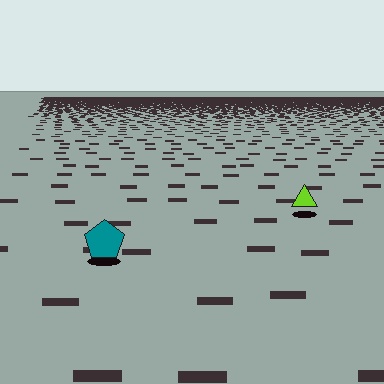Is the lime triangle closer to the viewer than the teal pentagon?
No. The teal pentagon is closer — you can tell from the texture gradient: the ground texture is coarser near it.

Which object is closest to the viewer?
The teal pentagon is closest. The texture marks near it are larger and more spread out.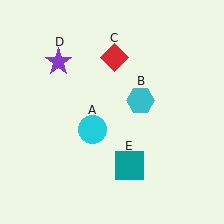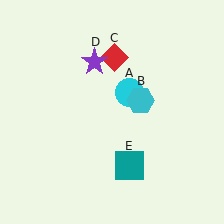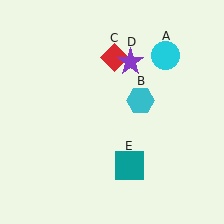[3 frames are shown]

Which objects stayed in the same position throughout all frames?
Cyan hexagon (object B) and red diamond (object C) and teal square (object E) remained stationary.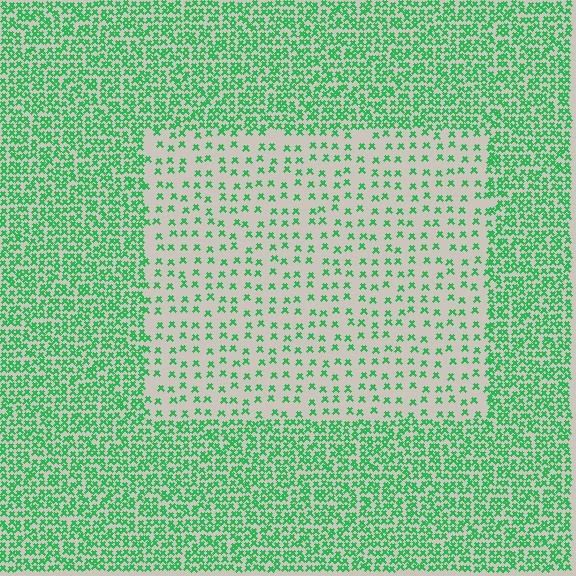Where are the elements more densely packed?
The elements are more densely packed outside the rectangle boundary.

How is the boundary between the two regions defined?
The boundary is defined by a change in element density (approximately 2.8x ratio). All elements are the same color, size, and shape.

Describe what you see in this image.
The image contains small green elements arranged at two different densities. A rectangle-shaped region is visible where the elements are less densely packed than the surrounding area.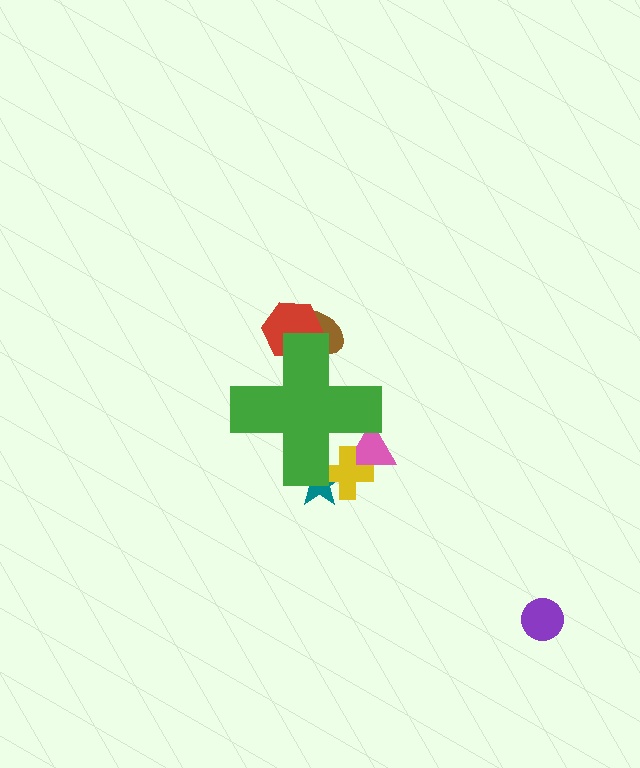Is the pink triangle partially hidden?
Yes, the pink triangle is partially hidden behind the green cross.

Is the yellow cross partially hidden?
Yes, the yellow cross is partially hidden behind the green cross.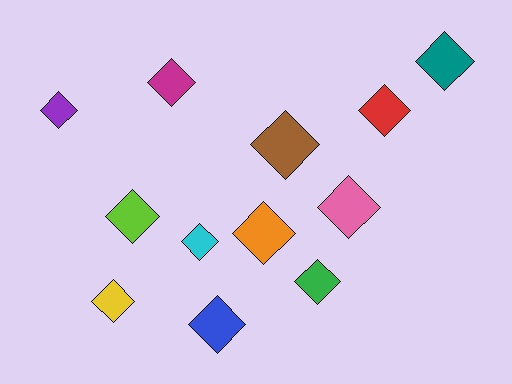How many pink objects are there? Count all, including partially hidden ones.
There is 1 pink object.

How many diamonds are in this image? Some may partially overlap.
There are 12 diamonds.